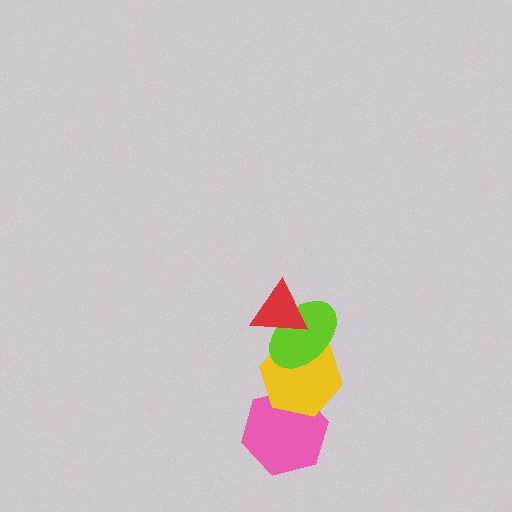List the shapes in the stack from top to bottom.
From top to bottom: the red triangle, the lime ellipse, the yellow hexagon, the pink hexagon.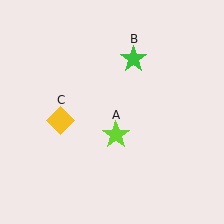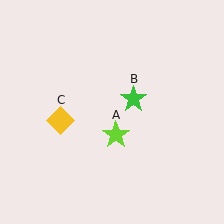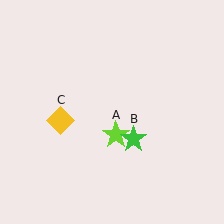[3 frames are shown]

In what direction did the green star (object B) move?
The green star (object B) moved down.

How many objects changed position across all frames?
1 object changed position: green star (object B).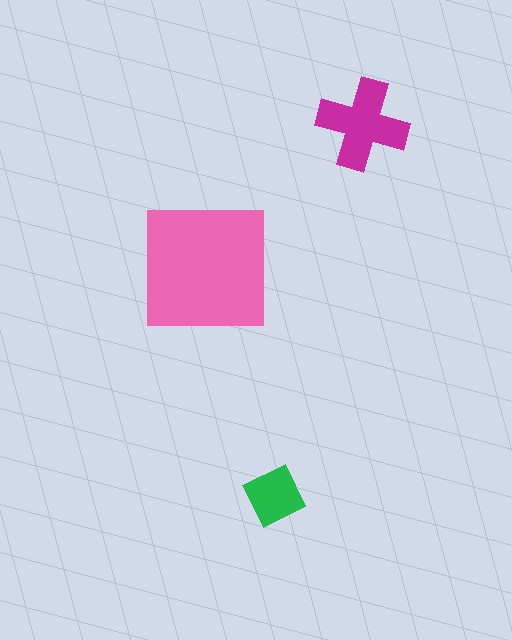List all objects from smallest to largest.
The green diamond, the magenta cross, the pink square.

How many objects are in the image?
There are 3 objects in the image.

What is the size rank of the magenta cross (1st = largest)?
2nd.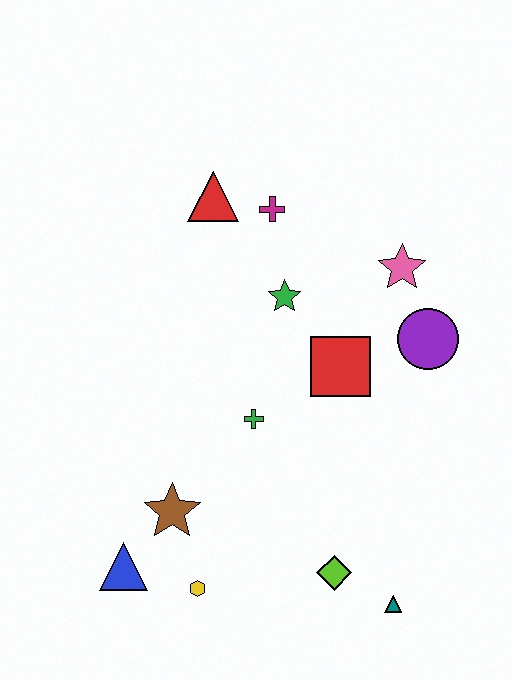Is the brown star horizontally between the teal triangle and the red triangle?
No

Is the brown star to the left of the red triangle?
Yes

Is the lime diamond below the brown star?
Yes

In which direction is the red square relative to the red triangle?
The red square is below the red triangle.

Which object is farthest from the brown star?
The pink star is farthest from the brown star.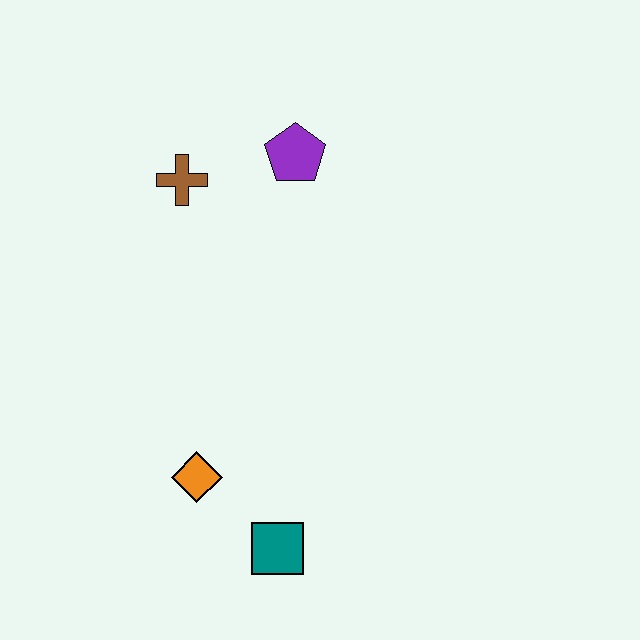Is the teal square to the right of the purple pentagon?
No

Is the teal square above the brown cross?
No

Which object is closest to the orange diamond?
The teal square is closest to the orange diamond.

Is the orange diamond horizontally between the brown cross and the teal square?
Yes